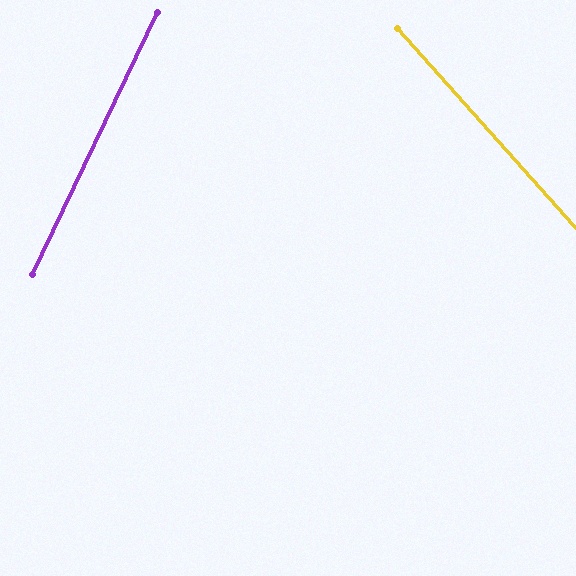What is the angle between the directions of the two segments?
Approximately 67 degrees.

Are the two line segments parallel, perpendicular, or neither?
Neither parallel nor perpendicular — they differ by about 67°.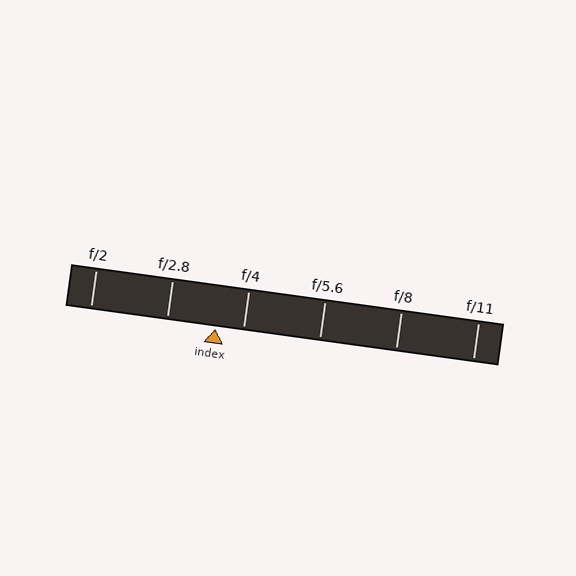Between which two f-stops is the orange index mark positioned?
The index mark is between f/2.8 and f/4.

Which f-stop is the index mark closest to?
The index mark is closest to f/4.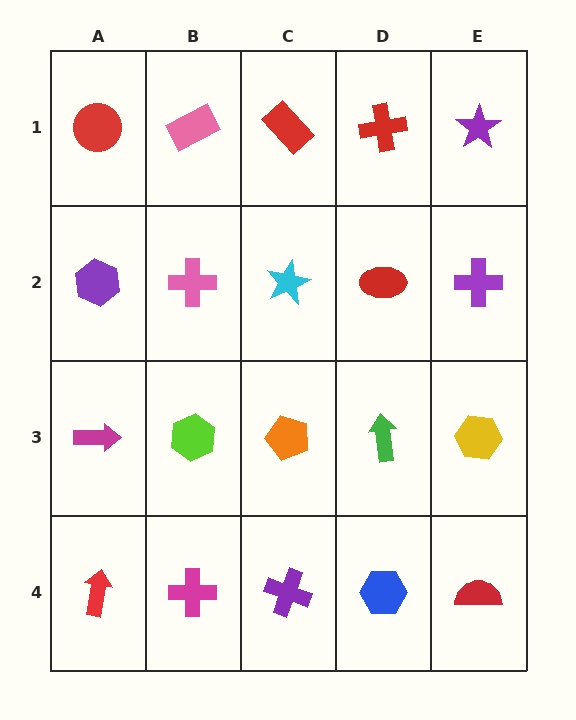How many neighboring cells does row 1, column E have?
2.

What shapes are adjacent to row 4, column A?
A magenta arrow (row 3, column A), a magenta cross (row 4, column B).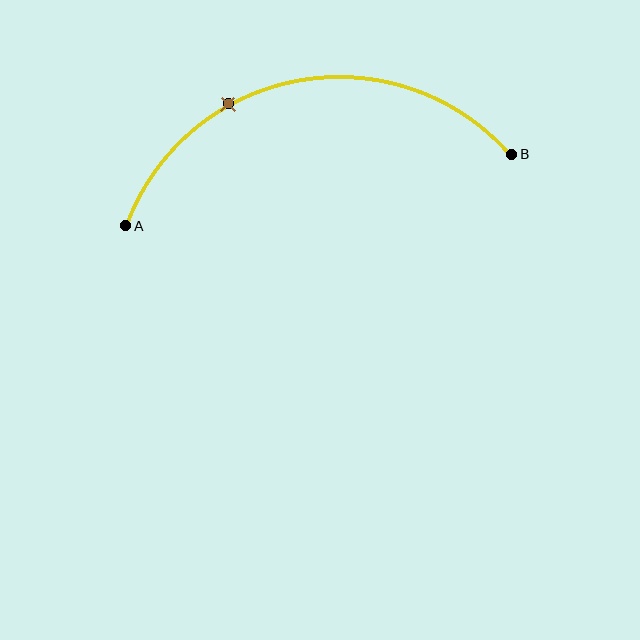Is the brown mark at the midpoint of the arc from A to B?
No. The brown mark lies on the arc but is closer to endpoint A. The arc midpoint would be at the point on the curve equidistant along the arc from both A and B.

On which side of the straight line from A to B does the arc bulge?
The arc bulges above the straight line connecting A and B.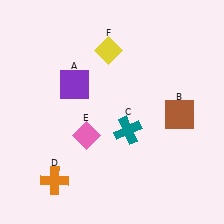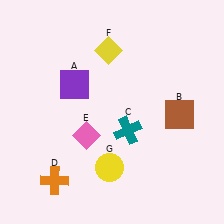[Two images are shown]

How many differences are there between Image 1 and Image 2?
There is 1 difference between the two images.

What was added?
A yellow circle (G) was added in Image 2.